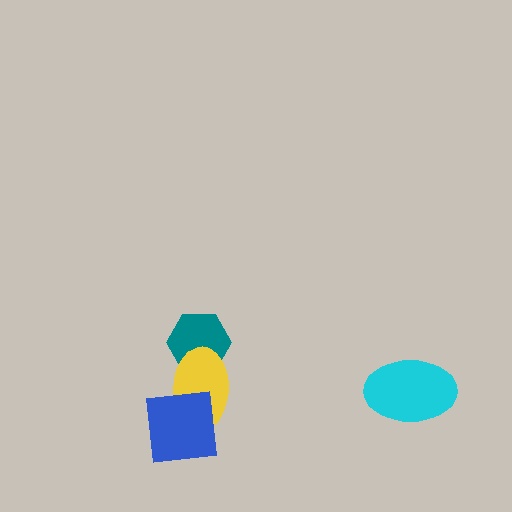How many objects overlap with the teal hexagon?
1 object overlaps with the teal hexagon.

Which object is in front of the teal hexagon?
The yellow ellipse is in front of the teal hexagon.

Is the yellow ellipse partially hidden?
Yes, it is partially covered by another shape.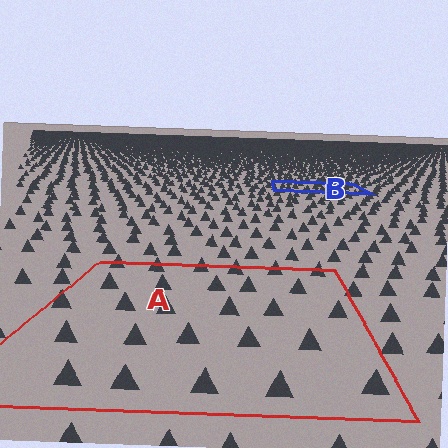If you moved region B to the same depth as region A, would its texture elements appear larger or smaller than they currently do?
They would appear larger. At a closer depth, the same texture elements are projected at a bigger on-screen size.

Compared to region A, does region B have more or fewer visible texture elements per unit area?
Region B has more texture elements per unit area — they are packed more densely because it is farther away.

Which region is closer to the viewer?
Region A is closer. The texture elements there are larger and more spread out.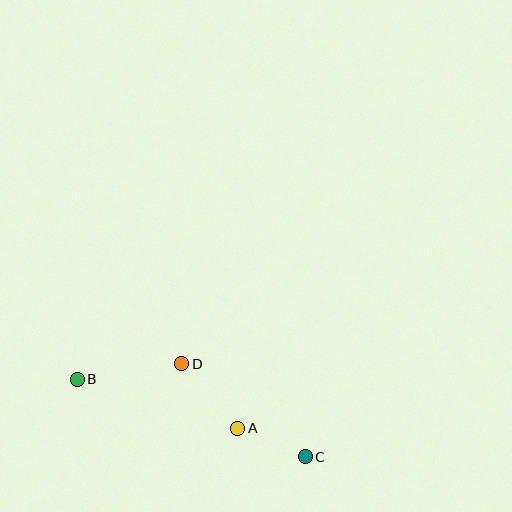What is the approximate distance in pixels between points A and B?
The distance between A and B is approximately 168 pixels.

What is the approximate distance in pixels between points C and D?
The distance between C and D is approximately 155 pixels.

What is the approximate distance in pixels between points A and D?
The distance between A and D is approximately 85 pixels.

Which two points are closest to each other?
Points A and C are closest to each other.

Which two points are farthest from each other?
Points B and C are farthest from each other.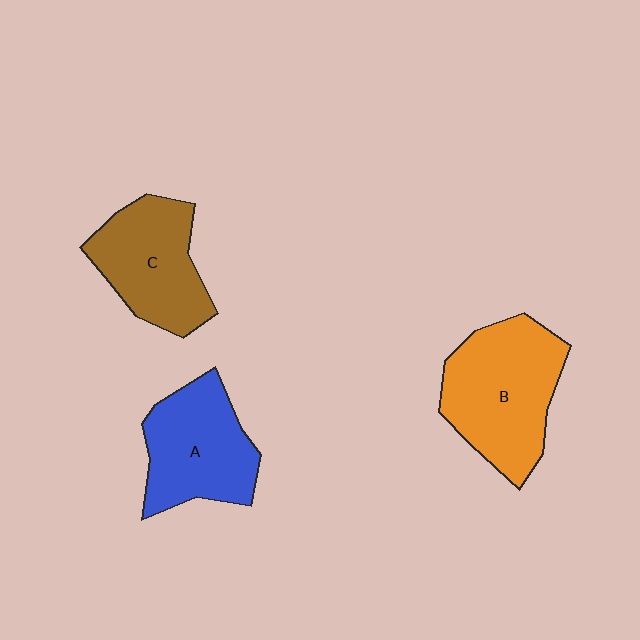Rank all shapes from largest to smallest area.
From largest to smallest: B (orange), A (blue), C (brown).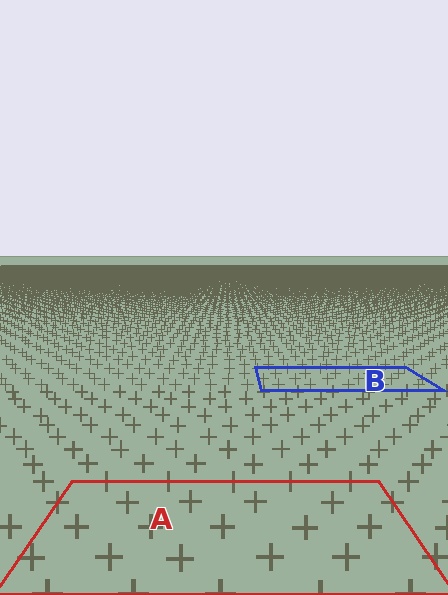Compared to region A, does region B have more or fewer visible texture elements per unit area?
Region B has more texture elements per unit area — they are packed more densely because it is farther away.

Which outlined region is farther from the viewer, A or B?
Region B is farther from the viewer — the texture elements inside it appear smaller and more densely packed.